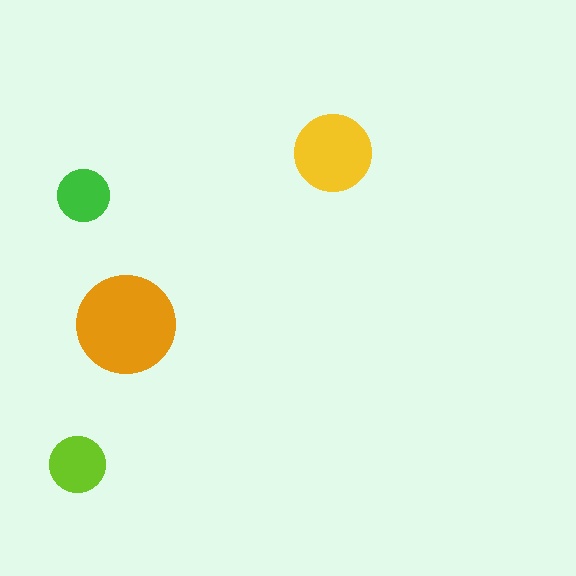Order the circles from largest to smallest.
the orange one, the yellow one, the lime one, the green one.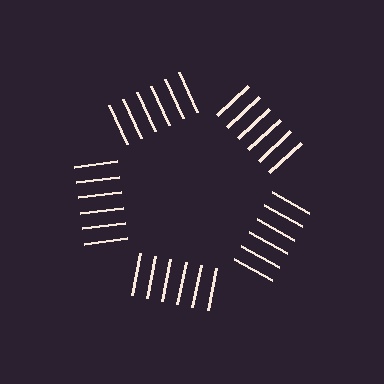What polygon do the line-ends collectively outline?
An illusory pentagon — the line segments terminate on its edges but no continuous stroke is drawn.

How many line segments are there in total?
30 — 6 along each of the 5 edges.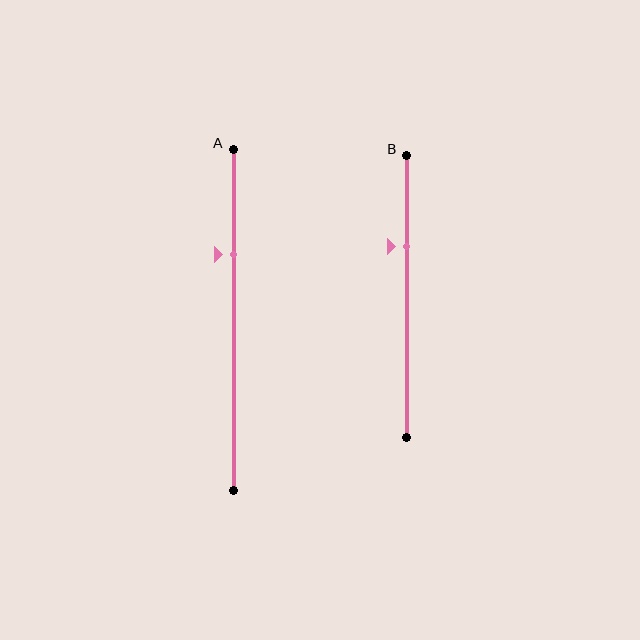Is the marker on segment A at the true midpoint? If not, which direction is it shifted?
No, the marker on segment A is shifted upward by about 19% of the segment length.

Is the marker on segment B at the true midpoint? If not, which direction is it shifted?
No, the marker on segment B is shifted upward by about 18% of the segment length.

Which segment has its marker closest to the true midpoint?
Segment B has its marker closest to the true midpoint.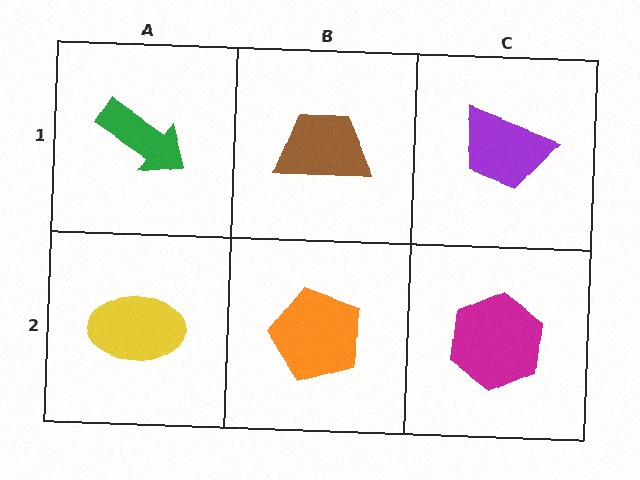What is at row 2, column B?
An orange pentagon.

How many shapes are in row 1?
3 shapes.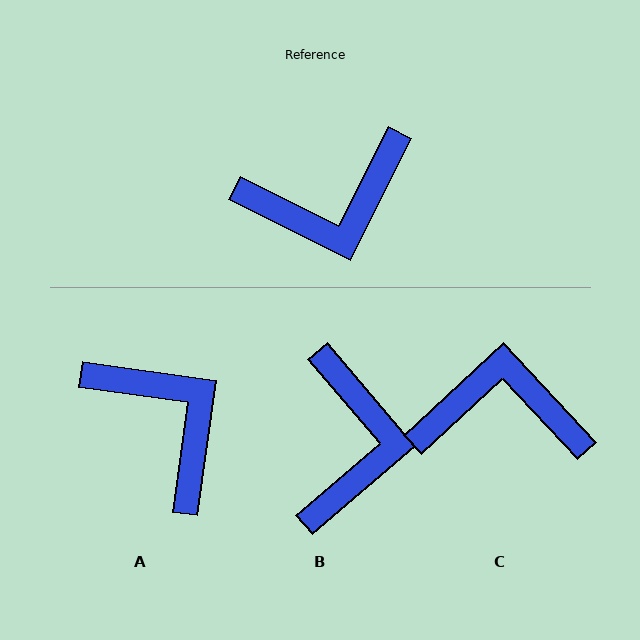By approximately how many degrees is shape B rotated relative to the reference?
Approximately 67 degrees counter-clockwise.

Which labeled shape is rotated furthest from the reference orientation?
C, about 160 degrees away.